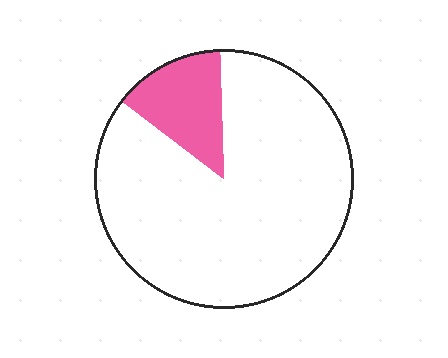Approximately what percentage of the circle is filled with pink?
Approximately 15%.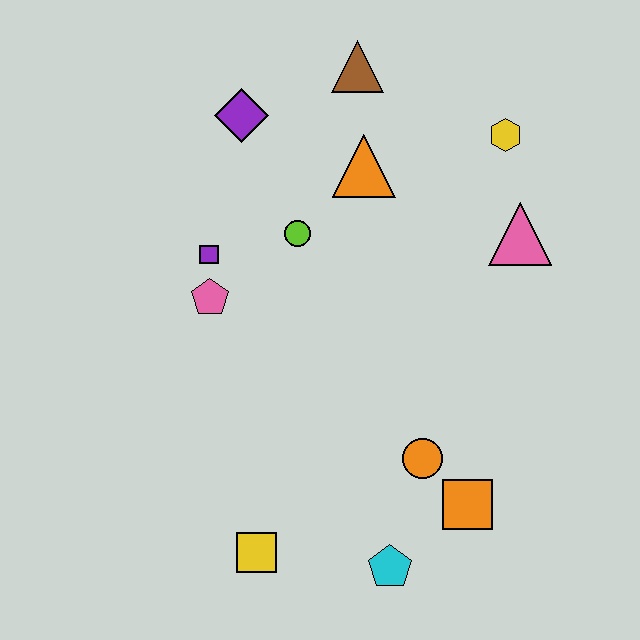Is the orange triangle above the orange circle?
Yes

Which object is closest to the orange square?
The orange circle is closest to the orange square.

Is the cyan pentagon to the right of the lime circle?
Yes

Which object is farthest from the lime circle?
The cyan pentagon is farthest from the lime circle.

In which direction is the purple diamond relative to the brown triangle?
The purple diamond is to the left of the brown triangle.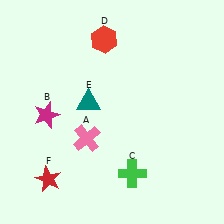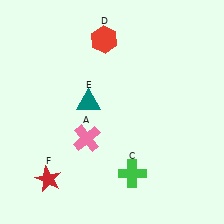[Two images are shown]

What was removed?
The magenta star (B) was removed in Image 2.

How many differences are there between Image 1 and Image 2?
There is 1 difference between the two images.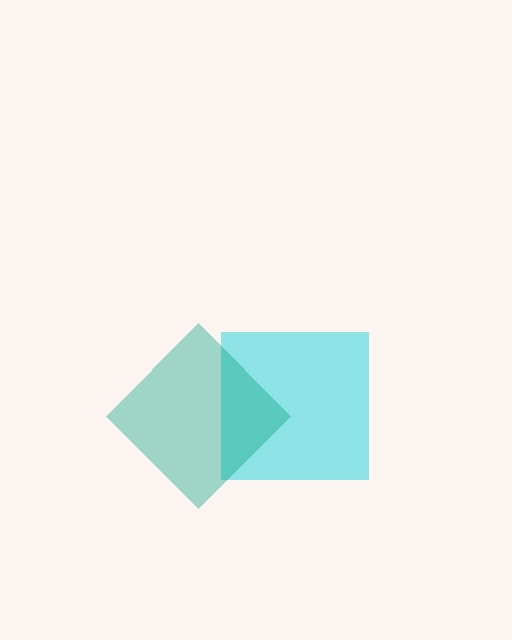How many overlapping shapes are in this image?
There are 2 overlapping shapes in the image.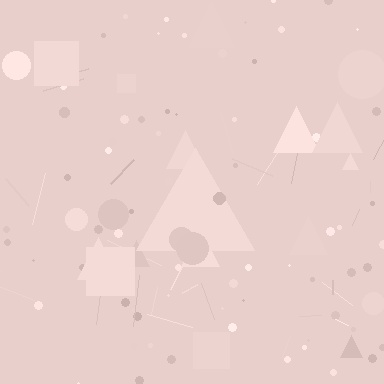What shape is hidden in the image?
A triangle is hidden in the image.